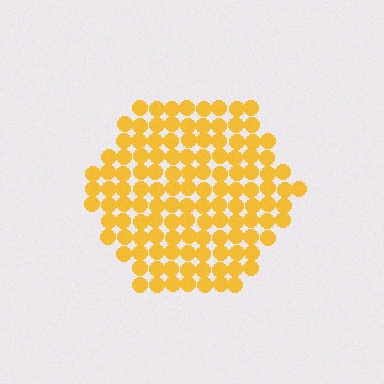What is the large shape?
The large shape is a hexagon.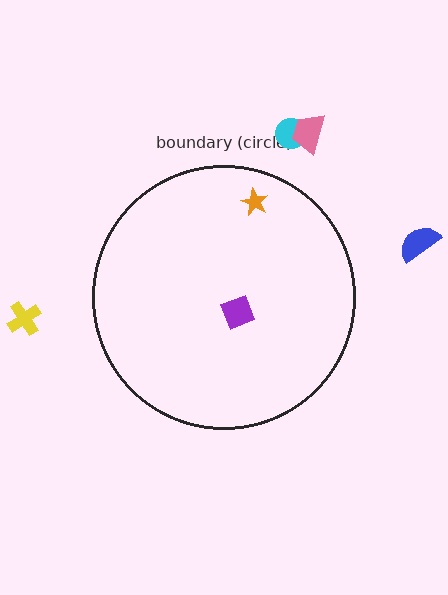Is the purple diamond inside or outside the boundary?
Inside.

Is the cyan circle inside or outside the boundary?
Outside.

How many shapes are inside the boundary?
2 inside, 4 outside.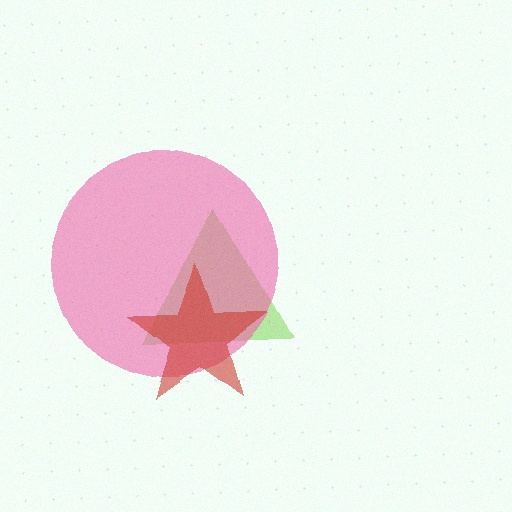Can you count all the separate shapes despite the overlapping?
Yes, there are 3 separate shapes.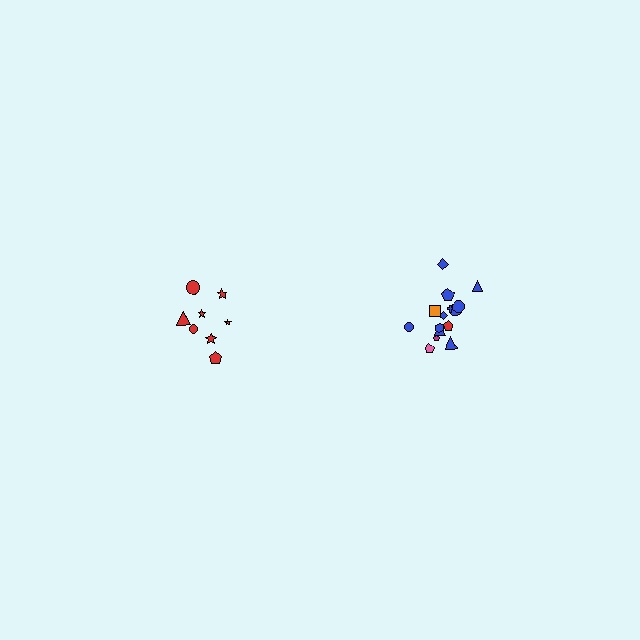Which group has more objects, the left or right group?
The right group.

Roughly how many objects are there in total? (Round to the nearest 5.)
Roughly 25 objects in total.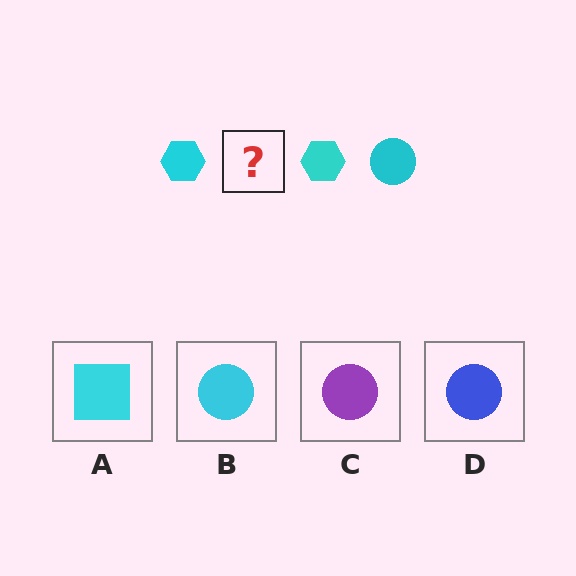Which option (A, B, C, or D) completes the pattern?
B.